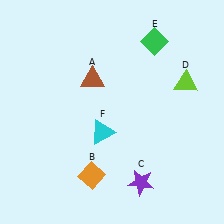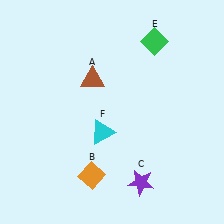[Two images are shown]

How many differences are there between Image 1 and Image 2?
There is 1 difference between the two images.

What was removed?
The lime triangle (D) was removed in Image 2.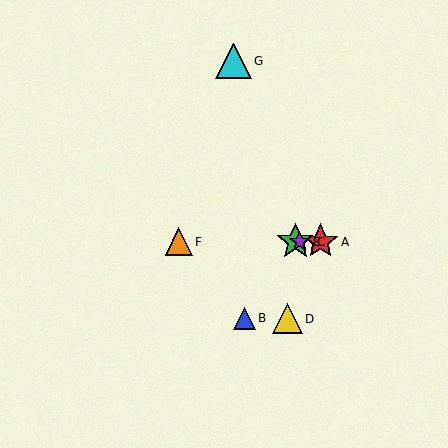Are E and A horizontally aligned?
Yes, both are at y≈242.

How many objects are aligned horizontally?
4 objects (A, C, E, F) are aligned horizontally.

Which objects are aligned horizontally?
Objects A, C, E, F are aligned horizontally.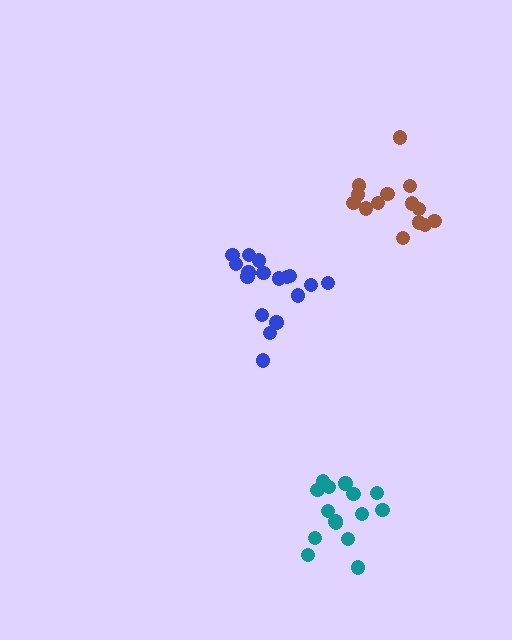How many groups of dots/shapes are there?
There are 3 groups.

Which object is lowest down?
The teal cluster is bottommost.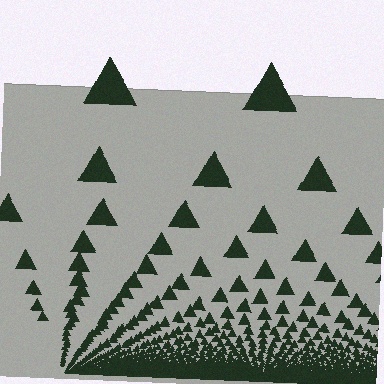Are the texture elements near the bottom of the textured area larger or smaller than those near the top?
Smaller. The gradient is inverted — elements near the bottom are smaller and denser.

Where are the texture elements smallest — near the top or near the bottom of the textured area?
Near the bottom.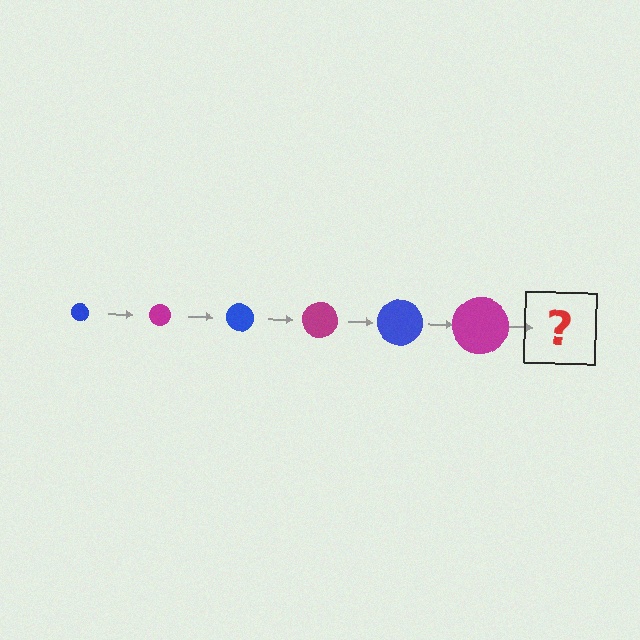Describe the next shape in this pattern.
It should be a blue circle, larger than the previous one.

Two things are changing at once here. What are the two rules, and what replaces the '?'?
The two rules are that the circle grows larger each step and the color cycles through blue and magenta. The '?' should be a blue circle, larger than the previous one.